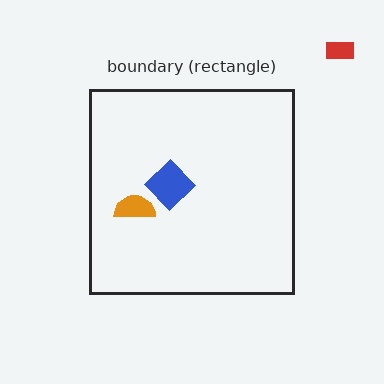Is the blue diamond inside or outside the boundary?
Inside.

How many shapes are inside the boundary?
2 inside, 1 outside.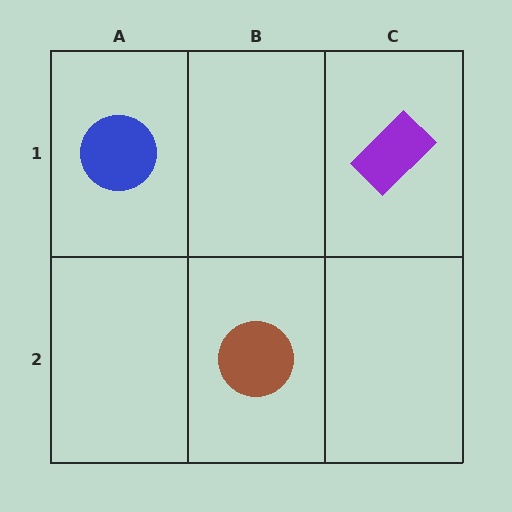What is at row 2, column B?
A brown circle.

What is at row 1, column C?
A purple rectangle.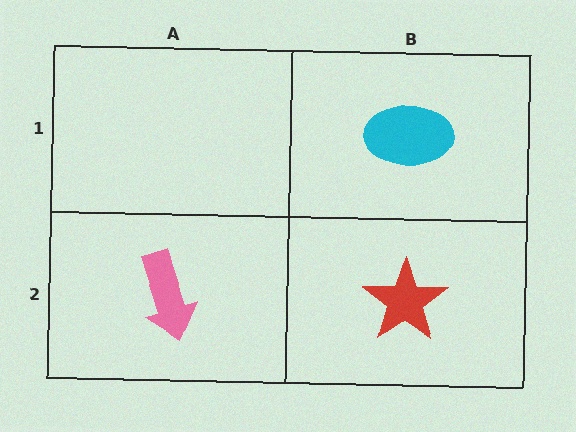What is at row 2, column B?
A red star.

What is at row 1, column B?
A cyan ellipse.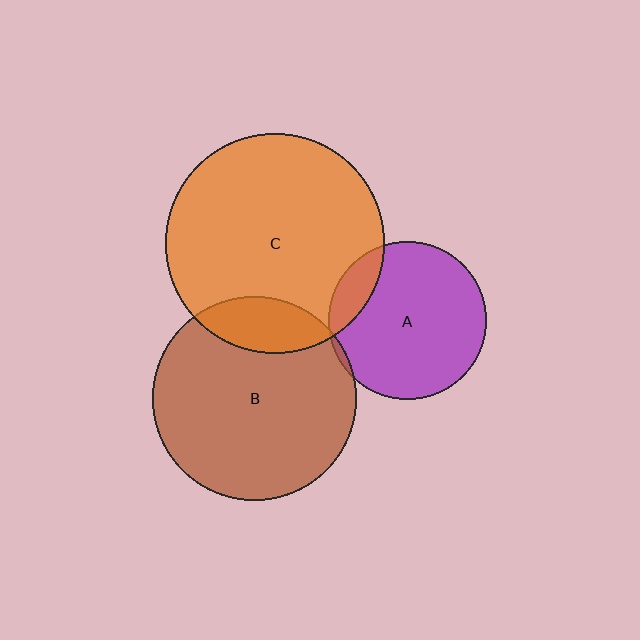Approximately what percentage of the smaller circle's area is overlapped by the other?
Approximately 5%.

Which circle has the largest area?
Circle C (orange).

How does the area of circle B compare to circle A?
Approximately 1.7 times.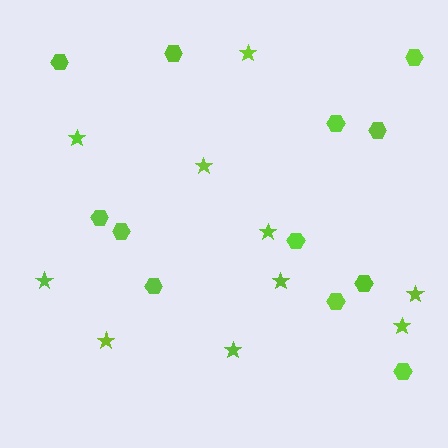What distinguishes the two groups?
There are 2 groups: one group of stars (10) and one group of hexagons (12).